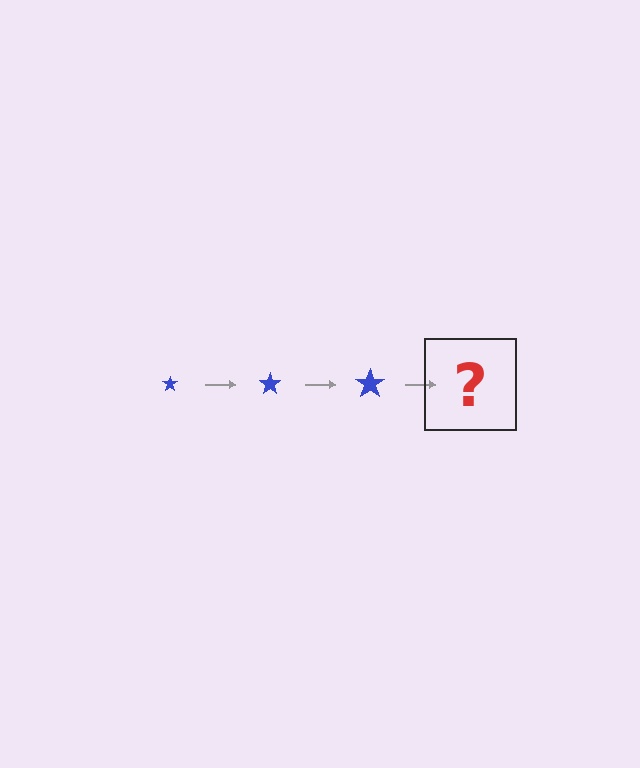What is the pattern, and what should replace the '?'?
The pattern is that the star gets progressively larger each step. The '?' should be a blue star, larger than the previous one.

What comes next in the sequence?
The next element should be a blue star, larger than the previous one.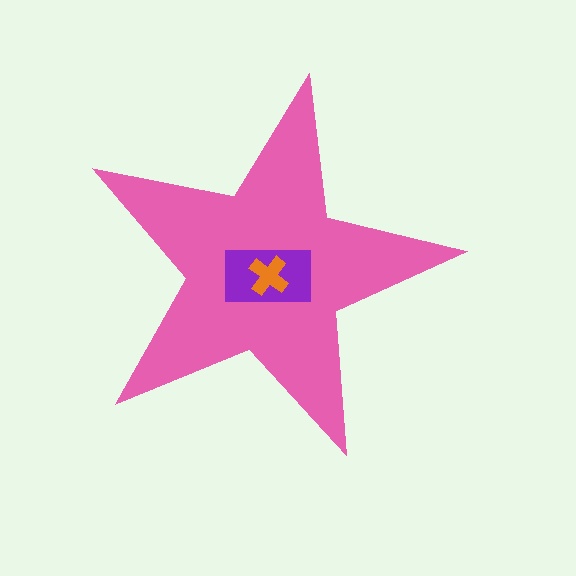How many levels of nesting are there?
3.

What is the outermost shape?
The pink star.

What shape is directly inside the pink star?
The purple rectangle.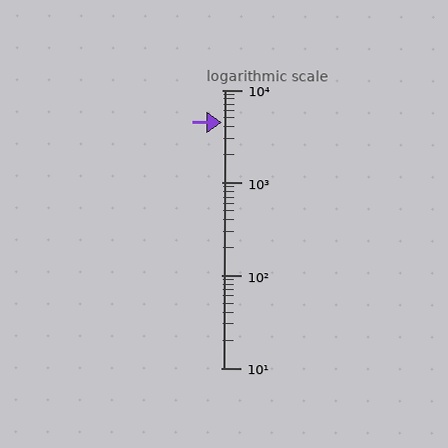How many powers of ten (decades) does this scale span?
The scale spans 3 decades, from 10 to 10000.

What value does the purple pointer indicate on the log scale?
The pointer indicates approximately 4500.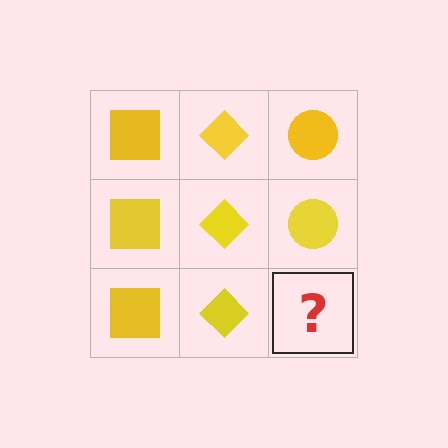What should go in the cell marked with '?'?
The missing cell should contain a yellow circle.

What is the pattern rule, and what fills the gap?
The rule is that each column has a consistent shape. The gap should be filled with a yellow circle.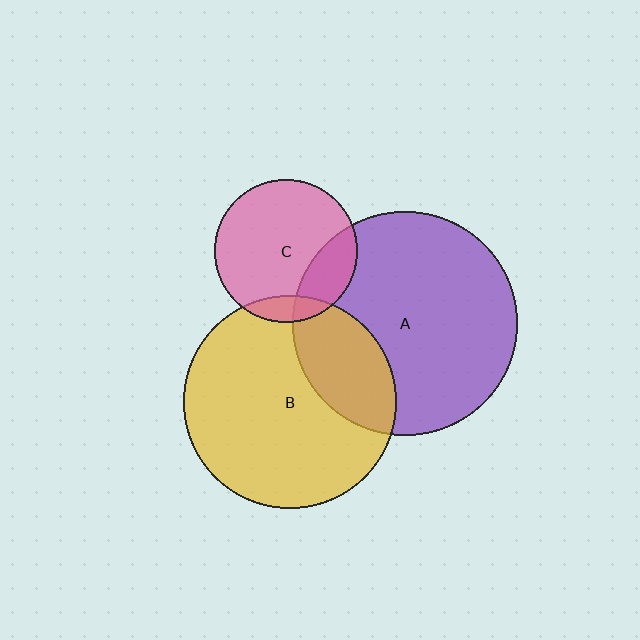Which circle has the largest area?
Circle A (purple).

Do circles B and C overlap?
Yes.